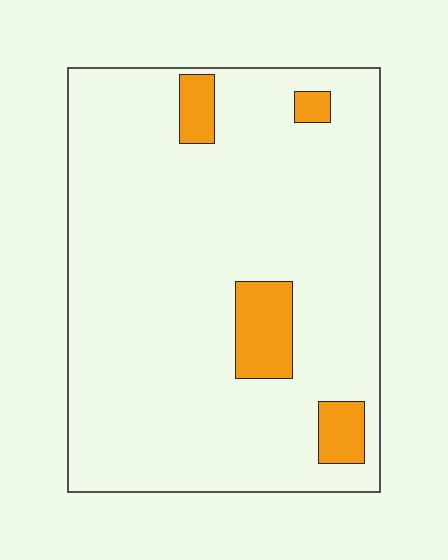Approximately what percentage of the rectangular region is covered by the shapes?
Approximately 10%.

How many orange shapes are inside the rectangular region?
4.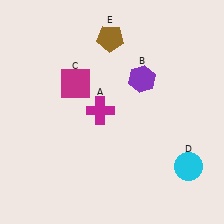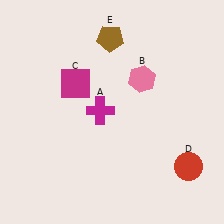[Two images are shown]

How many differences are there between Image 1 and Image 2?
There are 2 differences between the two images.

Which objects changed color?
B changed from purple to pink. D changed from cyan to red.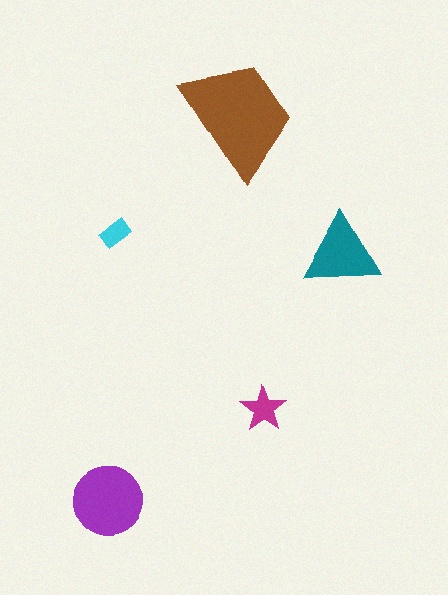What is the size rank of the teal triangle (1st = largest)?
3rd.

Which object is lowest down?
The purple circle is bottommost.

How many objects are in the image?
There are 5 objects in the image.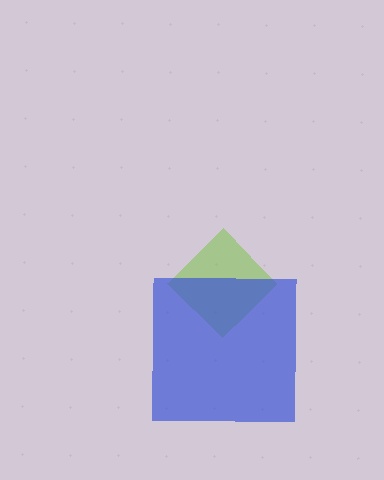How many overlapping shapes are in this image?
There are 2 overlapping shapes in the image.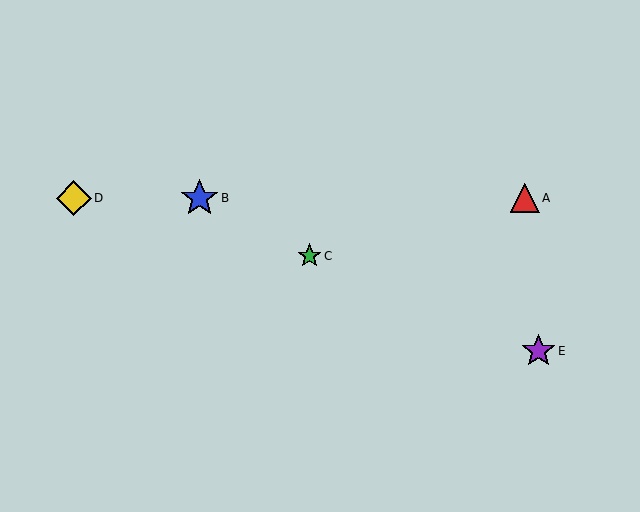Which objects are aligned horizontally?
Objects A, B, D are aligned horizontally.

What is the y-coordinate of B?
Object B is at y≈198.